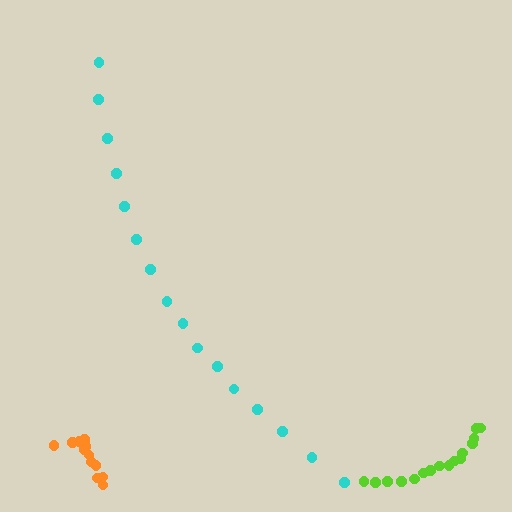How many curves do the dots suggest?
There are 3 distinct paths.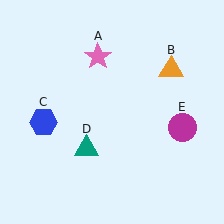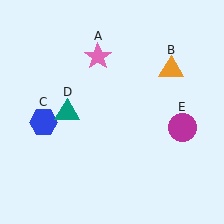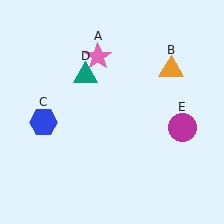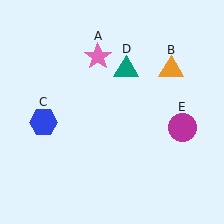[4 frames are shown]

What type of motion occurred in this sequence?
The teal triangle (object D) rotated clockwise around the center of the scene.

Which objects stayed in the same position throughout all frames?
Pink star (object A) and orange triangle (object B) and blue hexagon (object C) and magenta circle (object E) remained stationary.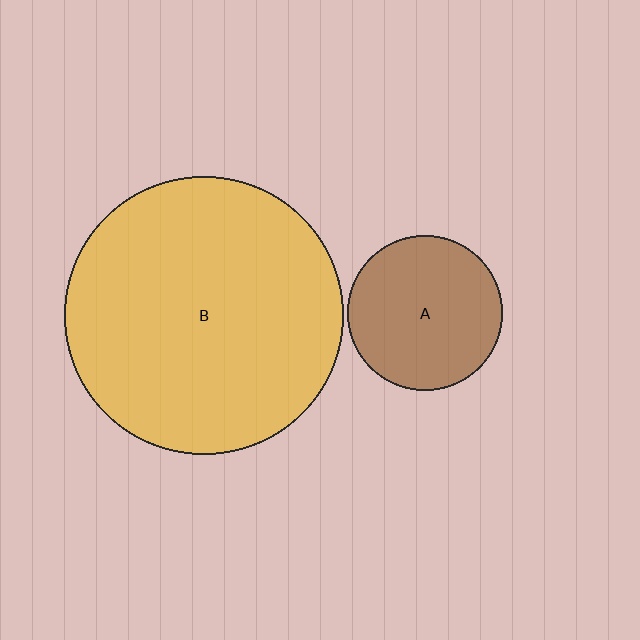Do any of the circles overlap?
No, none of the circles overlap.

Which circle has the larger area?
Circle B (yellow).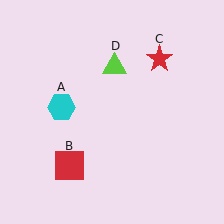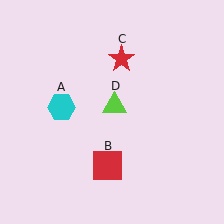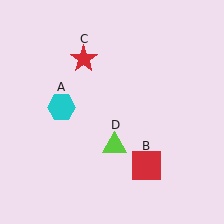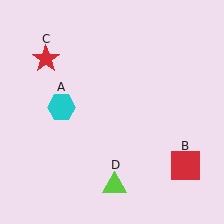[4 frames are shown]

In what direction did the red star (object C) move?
The red star (object C) moved left.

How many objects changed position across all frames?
3 objects changed position: red square (object B), red star (object C), lime triangle (object D).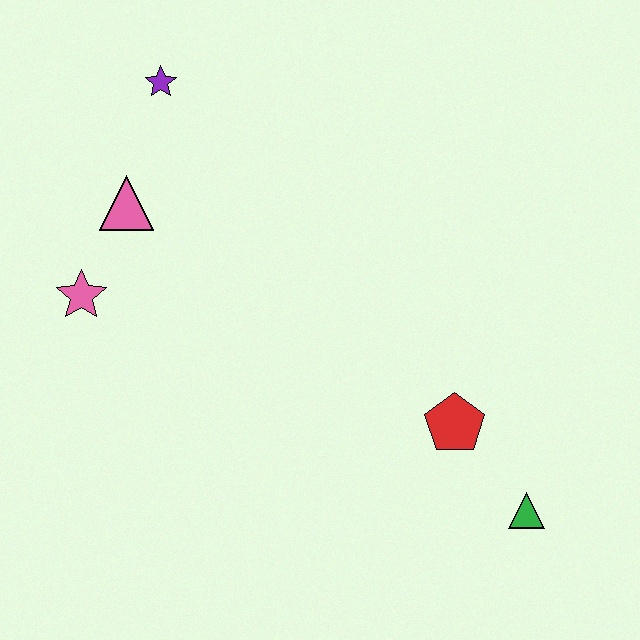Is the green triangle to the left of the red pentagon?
No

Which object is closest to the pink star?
The pink triangle is closest to the pink star.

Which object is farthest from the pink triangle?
The green triangle is farthest from the pink triangle.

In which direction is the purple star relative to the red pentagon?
The purple star is above the red pentagon.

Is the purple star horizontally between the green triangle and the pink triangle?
Yes